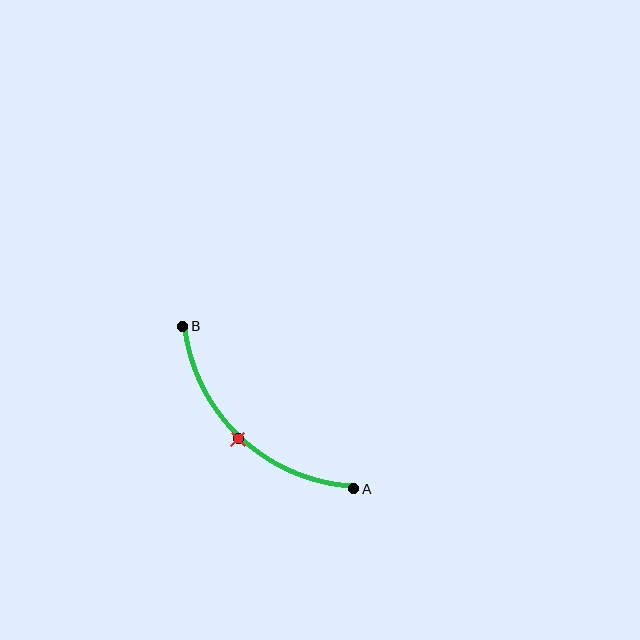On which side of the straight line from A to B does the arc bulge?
The arc bulges below and to the left of the straight line connecting A and B.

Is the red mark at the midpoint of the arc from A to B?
Yes. The red mark lies on the arc at equal arc-length from both A and B — it is the arc midpoint.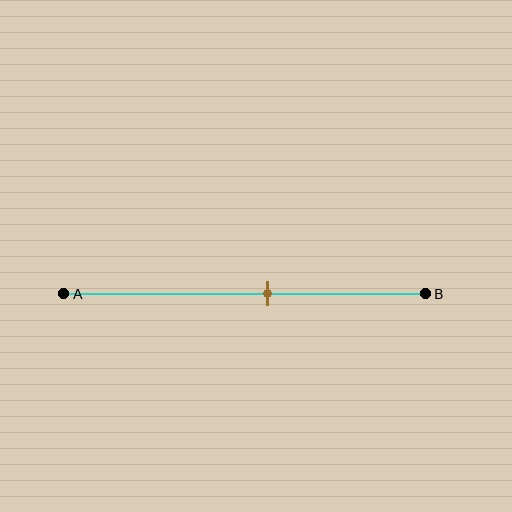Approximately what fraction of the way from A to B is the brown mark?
The brown mark is approximately 55% of the way from A to B.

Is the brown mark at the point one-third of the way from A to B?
No, the mark is at about 55% from A, not at the 33% one-third point.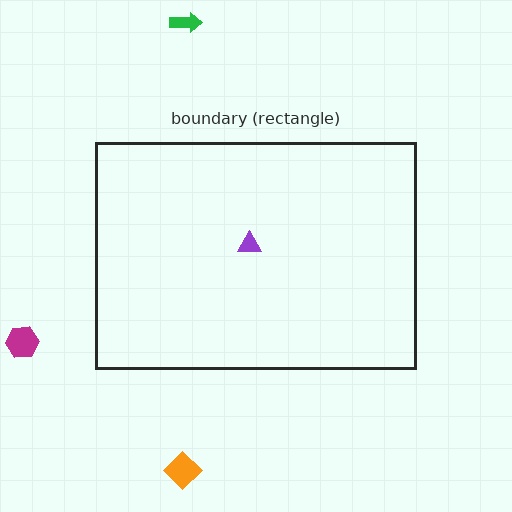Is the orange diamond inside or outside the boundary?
Outside.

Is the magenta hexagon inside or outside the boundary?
Outside.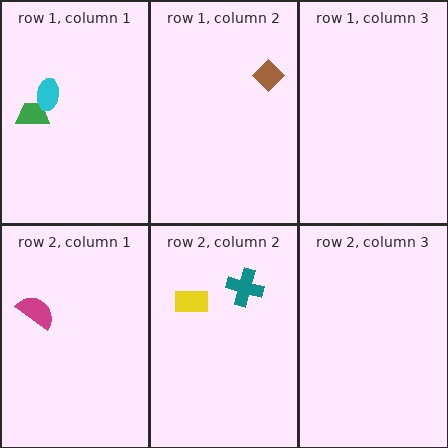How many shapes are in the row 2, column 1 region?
1.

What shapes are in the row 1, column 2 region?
The brown diamond.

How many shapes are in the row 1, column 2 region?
1.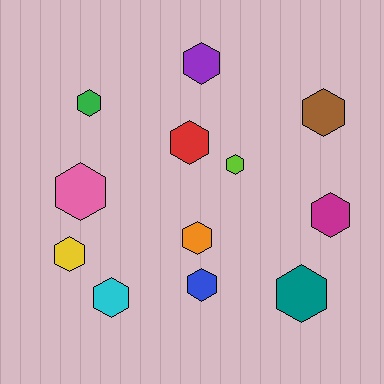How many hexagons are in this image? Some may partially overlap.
There are 12 hexagons.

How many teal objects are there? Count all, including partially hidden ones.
There is 1 teal object.